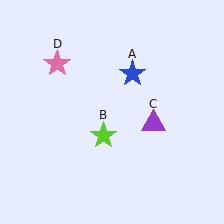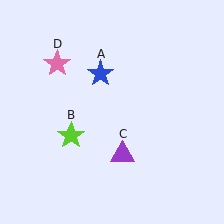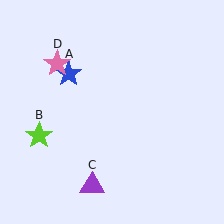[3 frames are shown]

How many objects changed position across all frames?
3 objects changed position: blue star (object A), lime star (object B), purple triangle (object C).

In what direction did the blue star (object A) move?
The blue star (object A) moved left.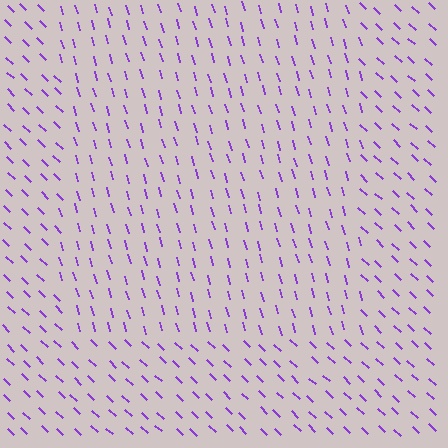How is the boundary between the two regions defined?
The boundary is defined purely by a change in line orientation (approximately 30 degrees difference). All lines are the same color and thickness.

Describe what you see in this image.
The image is filled with small purple line segments. A rectangle region in the image has lines oriented differently from the surrounding lines, creating a visible texture boundary.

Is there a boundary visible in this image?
Yes, there is a texture boundary formed by a change in line orientation.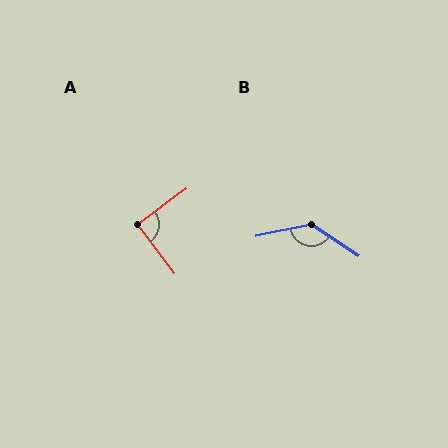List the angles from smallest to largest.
A (89°), B (135°).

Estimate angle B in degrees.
Approximately 135 degrees.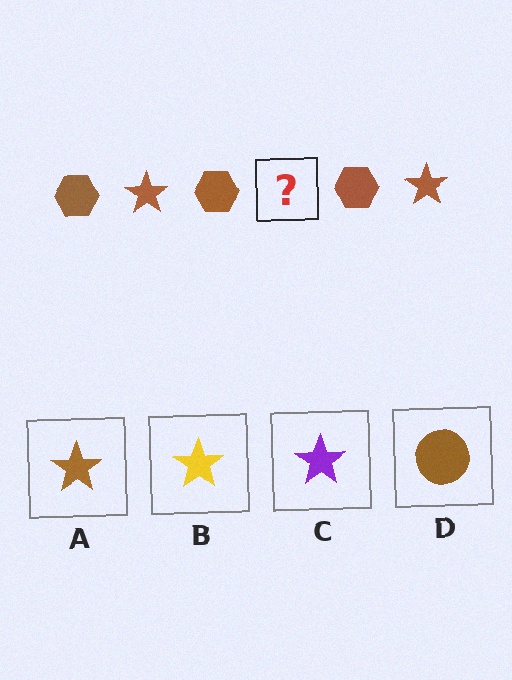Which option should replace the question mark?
Option A.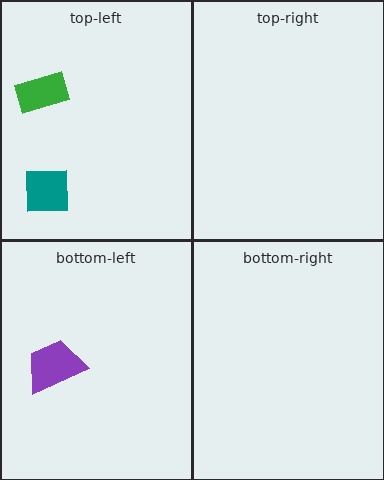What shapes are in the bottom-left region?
The purple trapezoid.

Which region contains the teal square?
The top-left region.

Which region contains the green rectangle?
The top-left region.